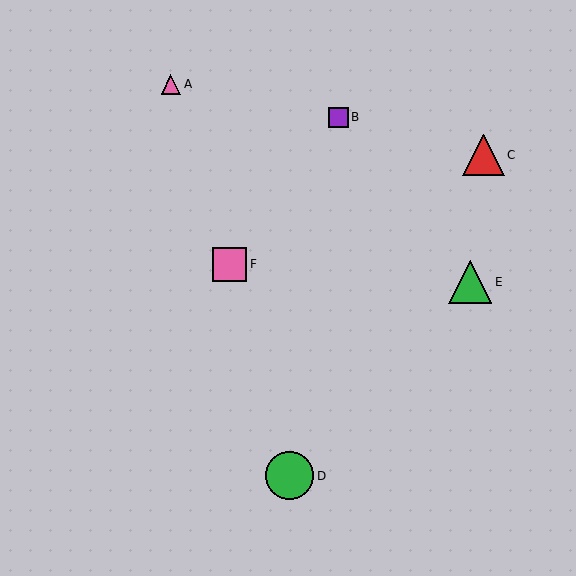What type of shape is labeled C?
Shape C is a red triangle.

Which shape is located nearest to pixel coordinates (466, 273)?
The green triangle (labeled E) at (470, 282) is nearest to that location.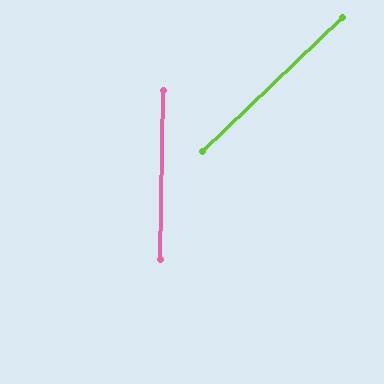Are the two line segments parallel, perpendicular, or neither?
Neither parallel nor perpendicular — they differ by about 45°.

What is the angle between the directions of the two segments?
Approximately 45 degrees.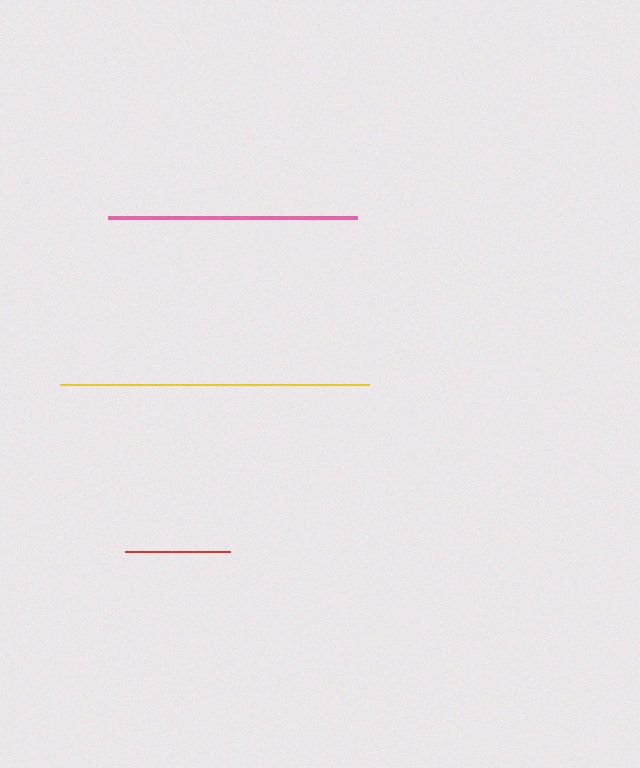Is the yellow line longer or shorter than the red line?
The yellow line is longer than the red line.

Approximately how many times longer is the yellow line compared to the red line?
The yellow line is approximately 2.9 times the length of the red line.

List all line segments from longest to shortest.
From longest to shortest: yellow, pink, red.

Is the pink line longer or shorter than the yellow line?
The yellow line is longer than the pink line.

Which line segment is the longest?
The yellow line is the longest at approximately 308 pixels.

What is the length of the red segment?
The red segment is approximately 105 pixels long.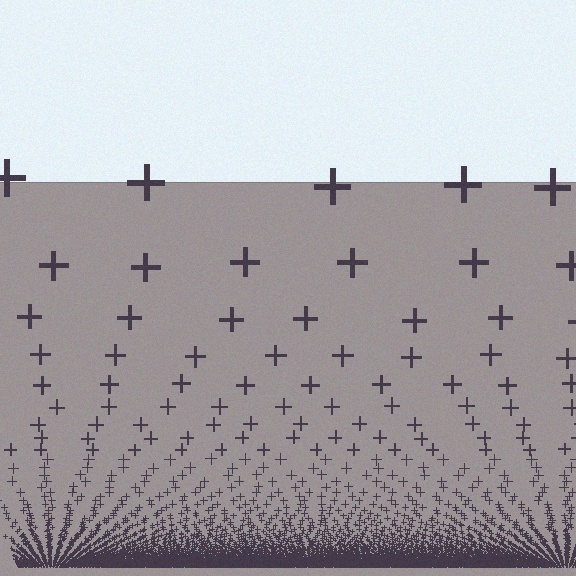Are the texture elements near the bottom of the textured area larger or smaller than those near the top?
Smaller. The gradient is inverted — elements near the bottom are smaller and denser.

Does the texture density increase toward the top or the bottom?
Density increases toward the bottom.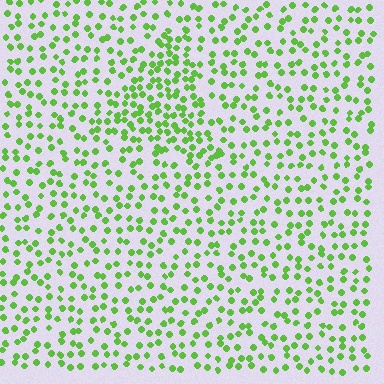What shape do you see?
I see a triangle.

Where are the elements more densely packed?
The elements are more densely packed inside the triangle boundary.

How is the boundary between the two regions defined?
The boundary is defined by a change in element density (approximately 1.8x ratio). All elements are the same color, size, and shape.